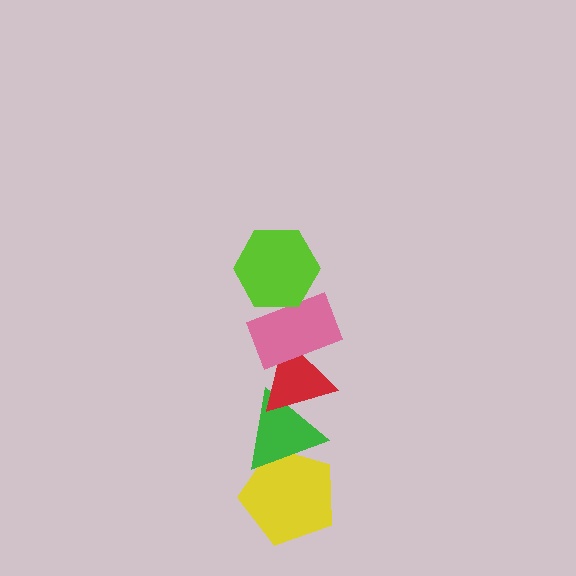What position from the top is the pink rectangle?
The pink rectangle is 2nd from the top.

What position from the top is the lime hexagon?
The lime hexagon is 1st from the top.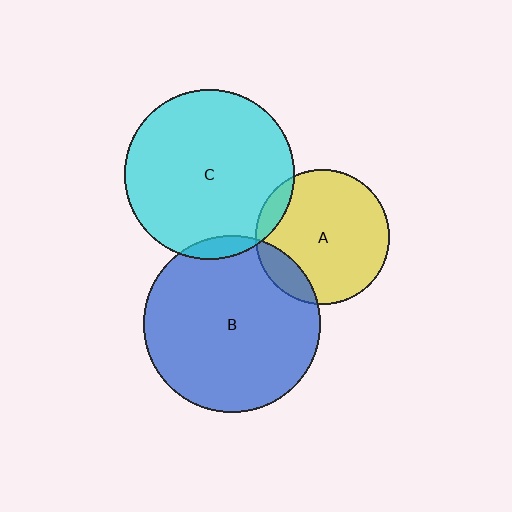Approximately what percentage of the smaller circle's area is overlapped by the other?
Approximately 5%.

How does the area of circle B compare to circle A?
Approximately 1.7 times.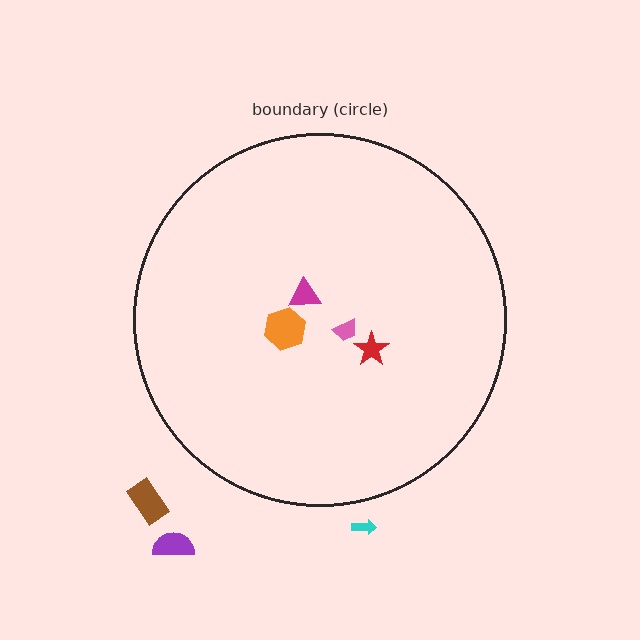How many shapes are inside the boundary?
4 inside, 3 outside.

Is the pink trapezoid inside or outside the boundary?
Inside.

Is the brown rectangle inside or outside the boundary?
Outside.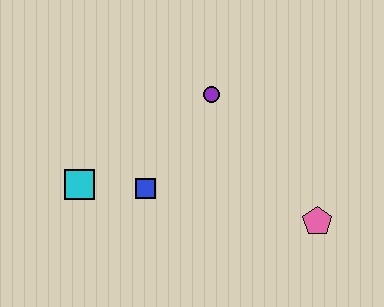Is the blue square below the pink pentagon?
No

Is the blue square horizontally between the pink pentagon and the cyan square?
Yes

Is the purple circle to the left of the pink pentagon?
Yes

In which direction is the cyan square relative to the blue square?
The cyan square is to the left of the blue square.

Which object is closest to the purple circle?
The blue square is closest to the purple circle.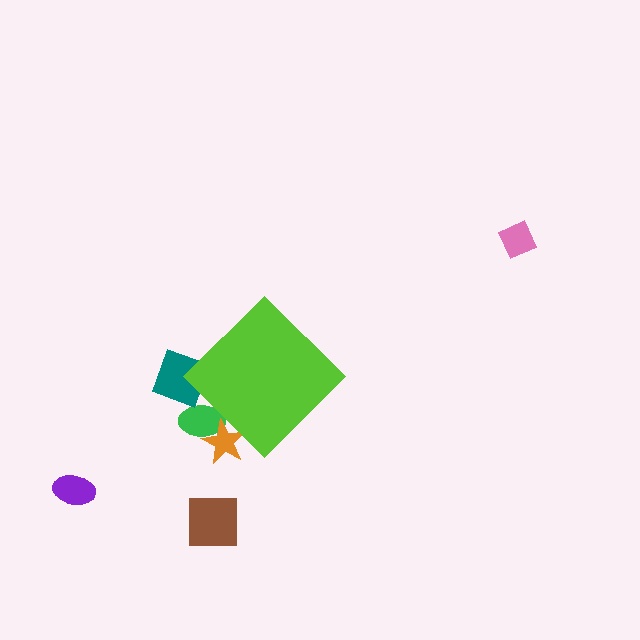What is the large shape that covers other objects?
A lime diamond.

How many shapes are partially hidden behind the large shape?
3 shapes are partially hidden.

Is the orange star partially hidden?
Yes, the orange star is partially hidden behind the lime diamond.